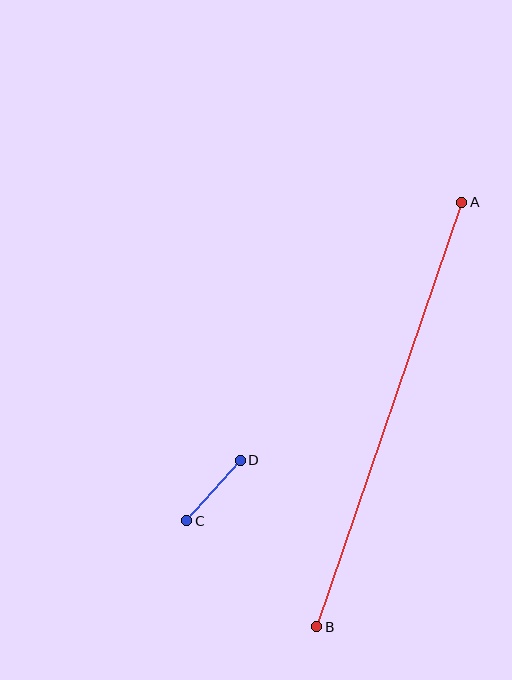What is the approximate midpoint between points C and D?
The midpoint is at approximately (213, 491) pixels.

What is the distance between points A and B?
The distance is approximately 449 pixels.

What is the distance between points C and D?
The distance is approximately 80 pixels.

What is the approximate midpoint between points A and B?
The midpoint is at approximately (389, 415) pixels.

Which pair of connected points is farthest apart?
Points A and B are farthest apart.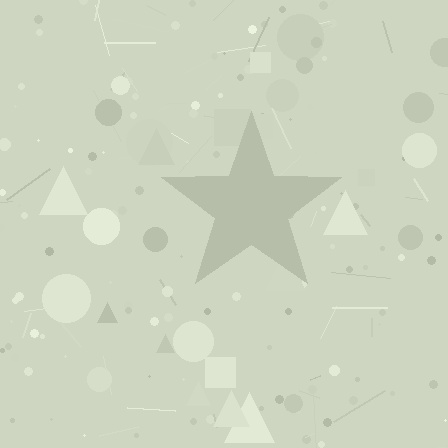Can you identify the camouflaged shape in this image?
The camouflaged shape is a star.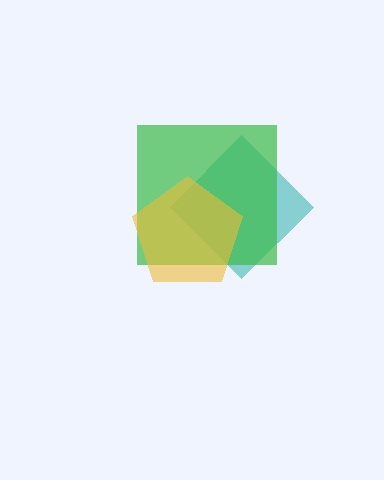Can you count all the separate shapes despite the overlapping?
Yes, there are 3 separate shapes.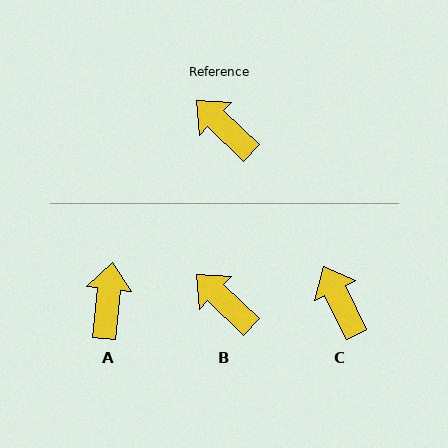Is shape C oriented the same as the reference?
No, it is off by about 20 degrees.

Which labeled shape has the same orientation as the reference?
B.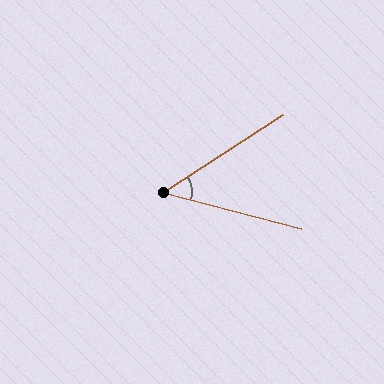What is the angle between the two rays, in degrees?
Approximately 48 degrees.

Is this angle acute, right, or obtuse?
It is acute.